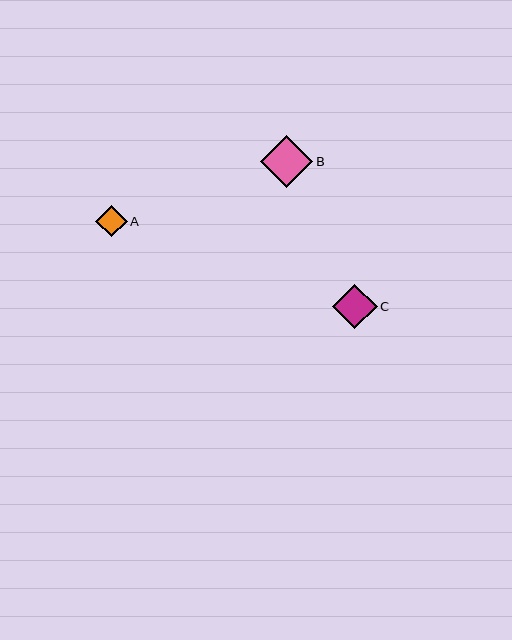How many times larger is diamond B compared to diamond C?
Diamond B is approximately 1.2 times the size of diamond C.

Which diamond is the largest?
Diamond B is the largest with a size of approximately 53 pixels.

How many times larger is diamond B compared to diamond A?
Diamond B is approximately 1.7 times the size of diamond A.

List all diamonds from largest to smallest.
From largest to smallest: B, C, A.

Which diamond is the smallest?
Diamond A is the smallest with a size of approximately 31 pixels.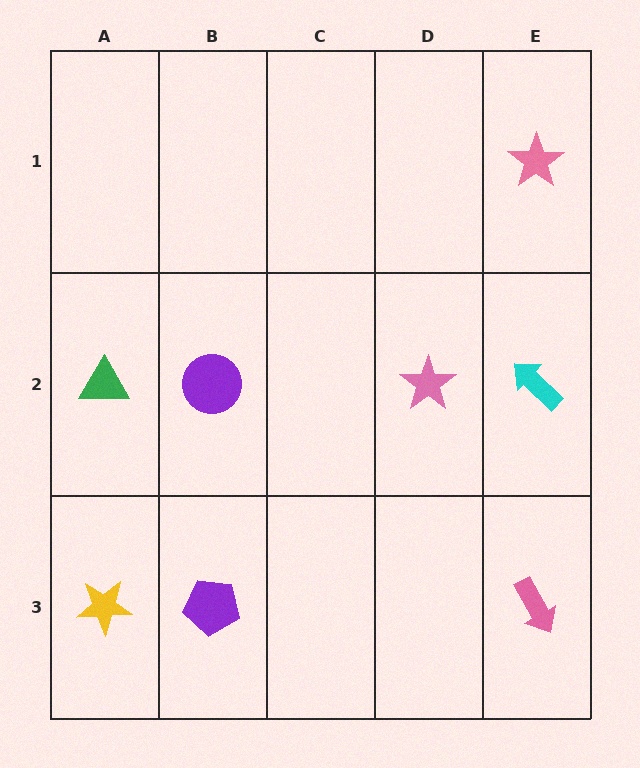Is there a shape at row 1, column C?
No, that cell is empty.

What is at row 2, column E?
A cyan arrow.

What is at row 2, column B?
A purple circle.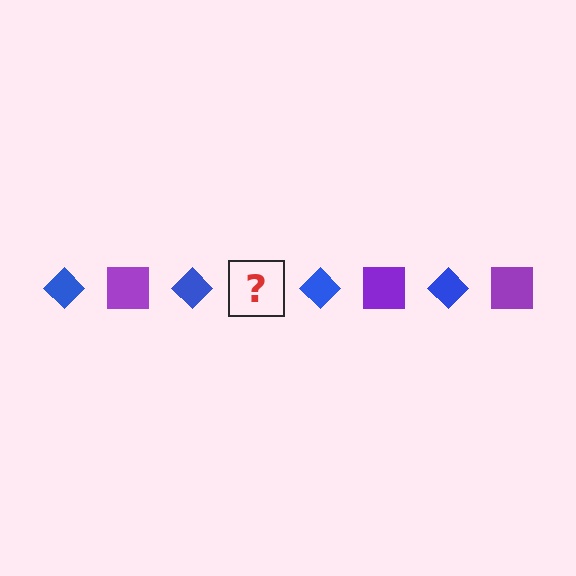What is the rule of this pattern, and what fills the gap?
The rule is that the pattern alternates between blue diamond and purple square. The gap should be filled with a purple square.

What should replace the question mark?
The question mark should be replaced with a purple square.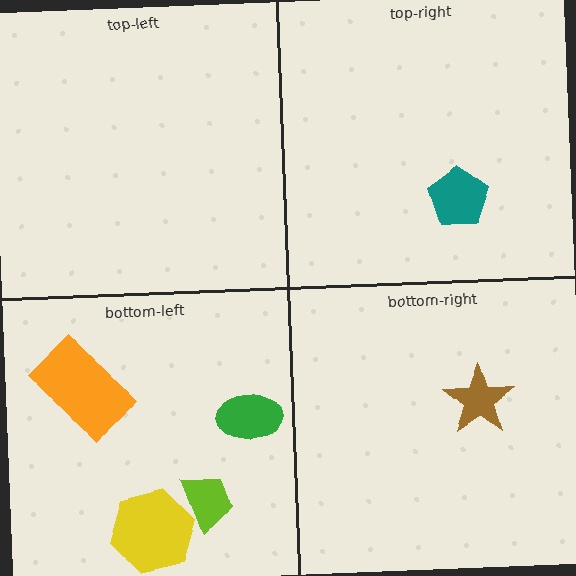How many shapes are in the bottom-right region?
1.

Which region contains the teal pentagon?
The top-right region.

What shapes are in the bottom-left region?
The green ellipse, the yellow hexagon, the lime trapezoid, the orange rectangle.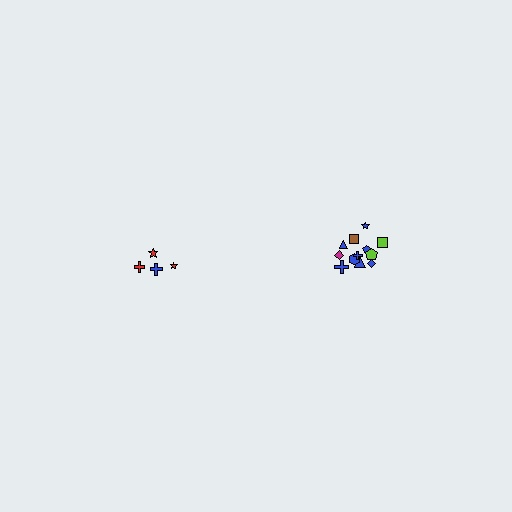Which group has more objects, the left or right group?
The right group.